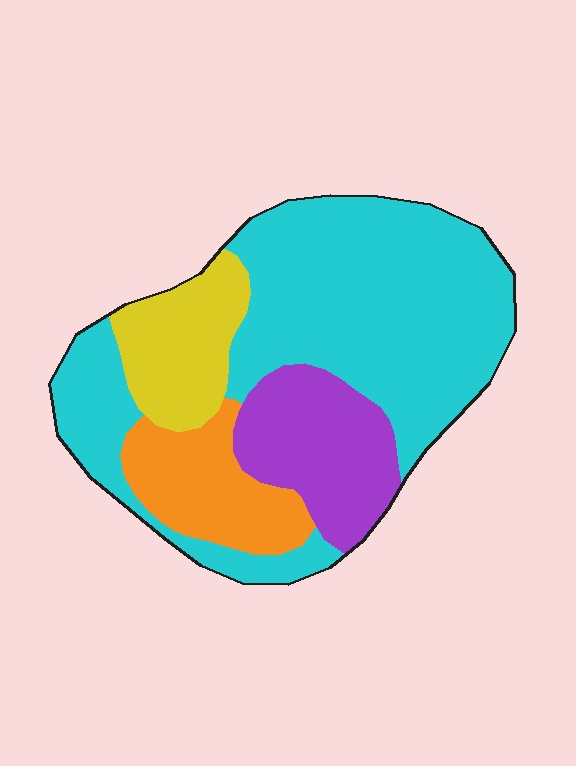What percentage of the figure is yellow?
Yellow covers roughly 15% of the figure.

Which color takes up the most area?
Cyan, at roughly 55%.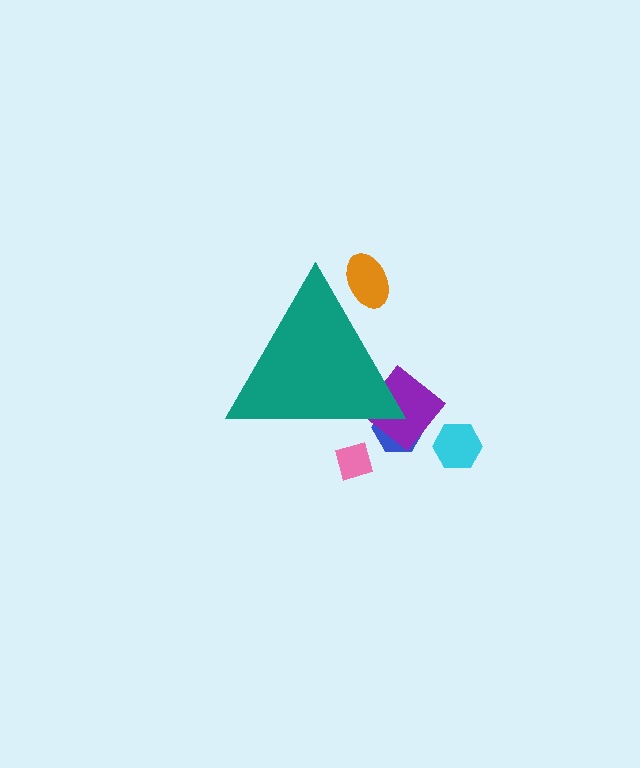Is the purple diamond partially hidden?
Yes, the purple diamond is partially hidden behind the teal triangle.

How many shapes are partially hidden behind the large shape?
4 shapes are partially hidden.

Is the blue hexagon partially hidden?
Yes, the blue hexagon is partially hidden behind the teal triangle.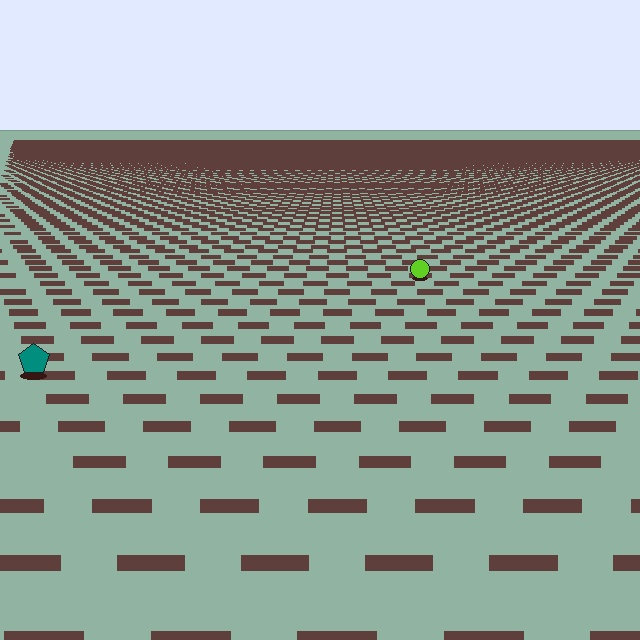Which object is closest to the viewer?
The teal pentagon is closest. The texture marks near it are larger and more spread out.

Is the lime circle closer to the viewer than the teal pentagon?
No. The teal pentagon is closer — you can tell from the texture gradient: the ground texture is coarser near it.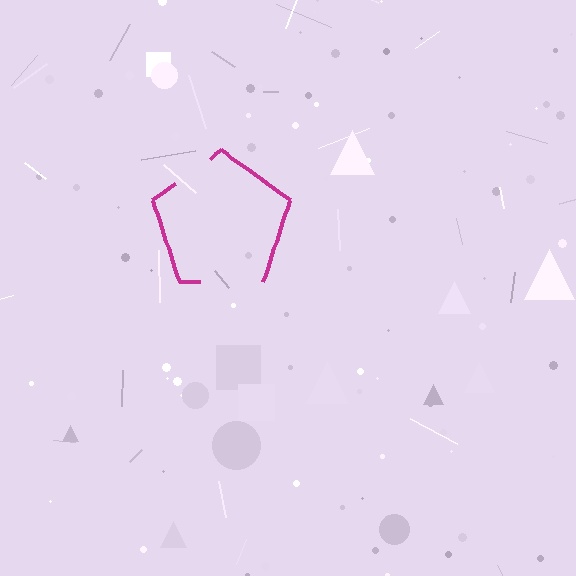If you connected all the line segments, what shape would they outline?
They would outline a pentagon.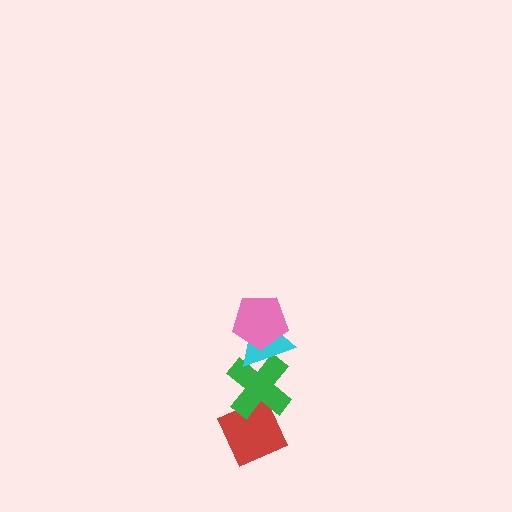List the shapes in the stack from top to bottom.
From top to bottom: the pink pentagon, the cyan triangle, the green cross, the red diamond.